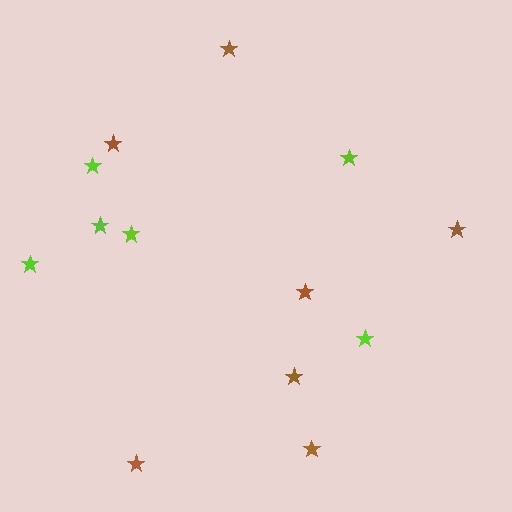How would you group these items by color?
There are 2 groups: one group of brown stars (7) and one group of lime stars (6).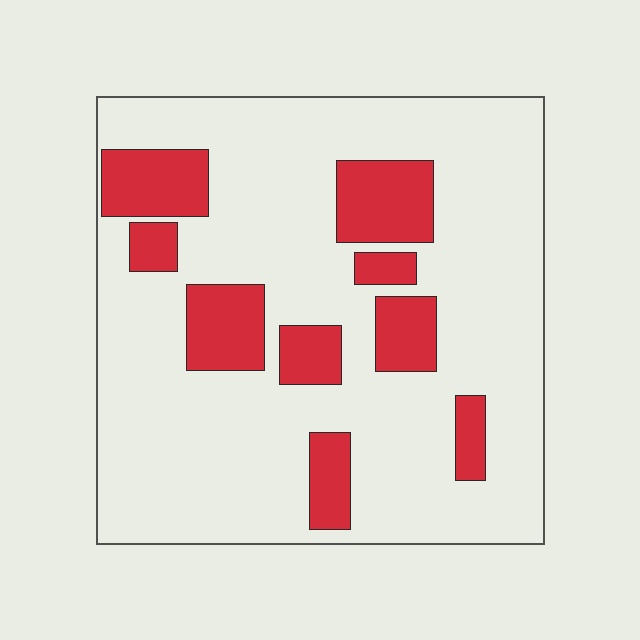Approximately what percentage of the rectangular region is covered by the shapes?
Approximately 20%.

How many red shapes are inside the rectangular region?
9.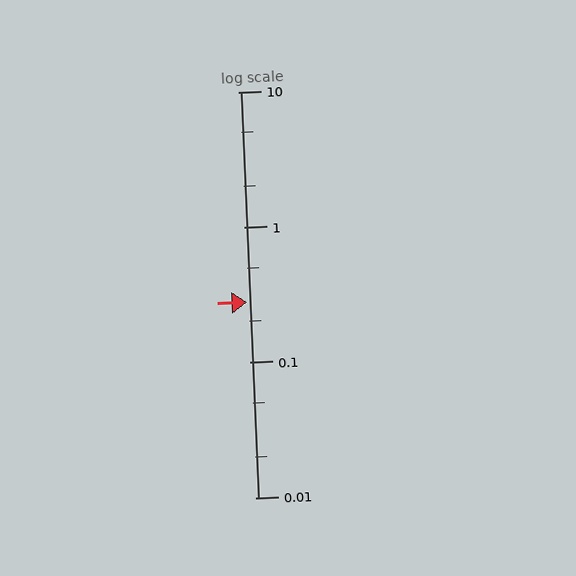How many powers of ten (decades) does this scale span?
The scale spans 3 decades, from 0.01 to 10.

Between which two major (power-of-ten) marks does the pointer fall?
The pointer is between 0.1 and 1.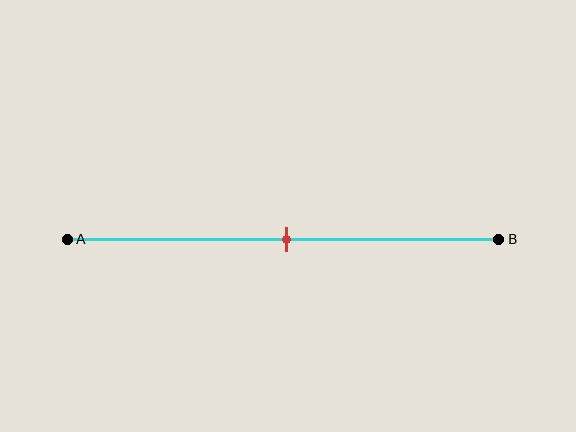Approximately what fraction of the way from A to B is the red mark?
The red mark is approximately 50% of the way from A to B.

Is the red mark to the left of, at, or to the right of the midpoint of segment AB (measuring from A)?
The red mark is approximately at the midpoint of segment AB.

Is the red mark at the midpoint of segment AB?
Yes, the mark is approximately at the midpoint.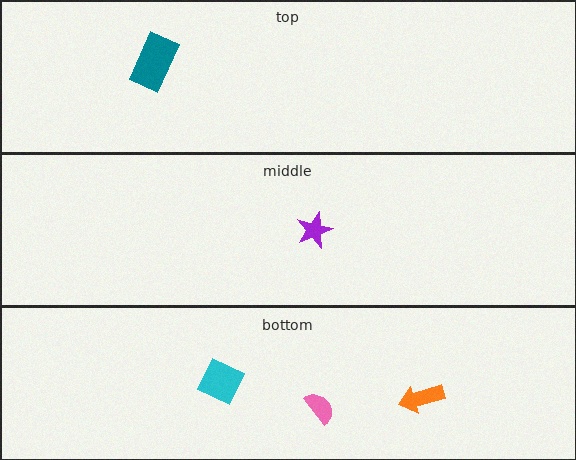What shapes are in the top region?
The teal rectangle.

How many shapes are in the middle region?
1.